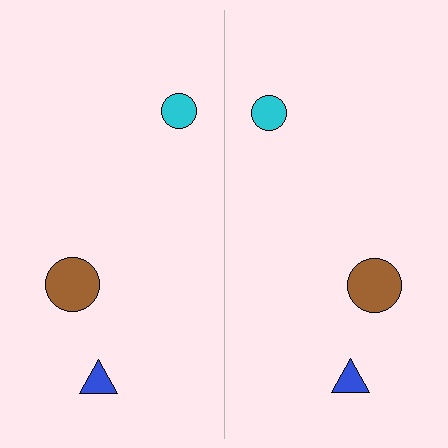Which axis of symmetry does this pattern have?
The pattern has a vertical axis of symmetry running through the center of the image.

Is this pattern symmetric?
Yes, this pattern has bilateral (reflection) symmetry.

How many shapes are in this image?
There are 6 shapes in this image.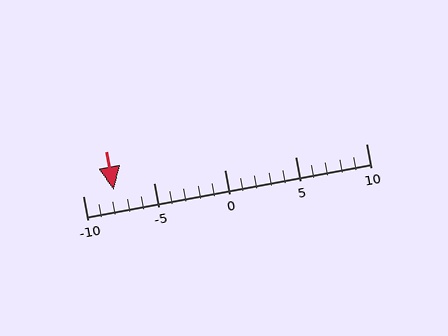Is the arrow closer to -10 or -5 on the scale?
The arrow is closer to -10.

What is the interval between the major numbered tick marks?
The major tick marks are spaced 5 units apart.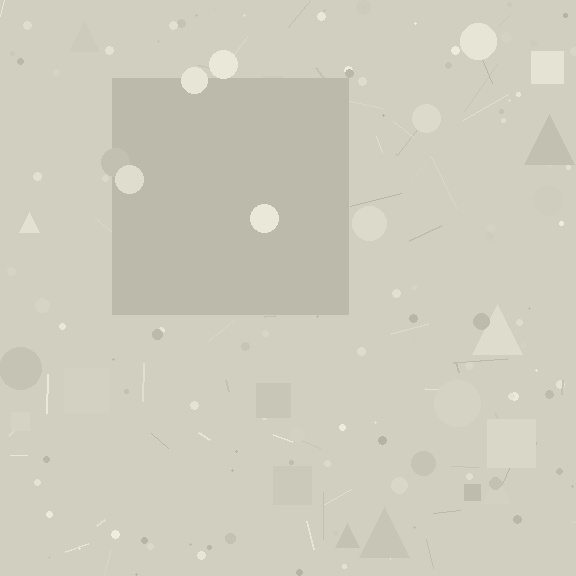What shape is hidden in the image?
A square is hidden in the image.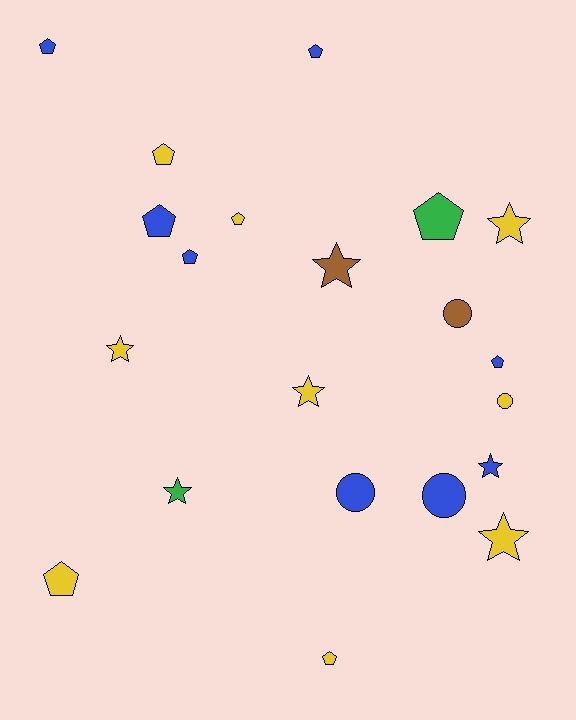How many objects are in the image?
There are 21 objects.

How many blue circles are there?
There are 2 blue circles.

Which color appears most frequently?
Yellow, with 9 objects.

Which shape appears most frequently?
Pentagon, with 10 objects.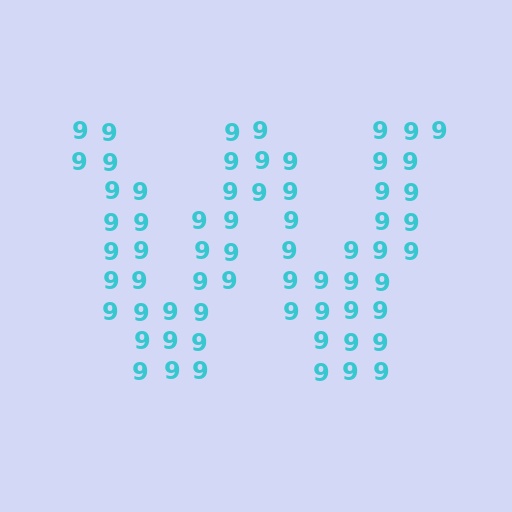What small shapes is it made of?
It is made of small digit 9's.